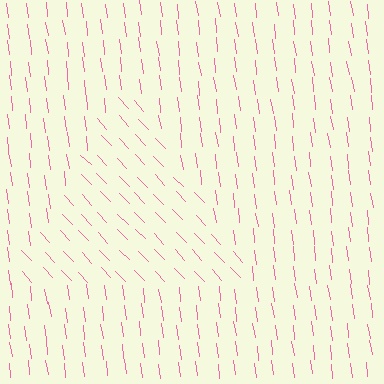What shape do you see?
I see a triangle.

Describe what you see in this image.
The image is filled with small pink line segments. A triangle region in the image has lines oriented differently from the surrounding lines, creating a visible texture boundary.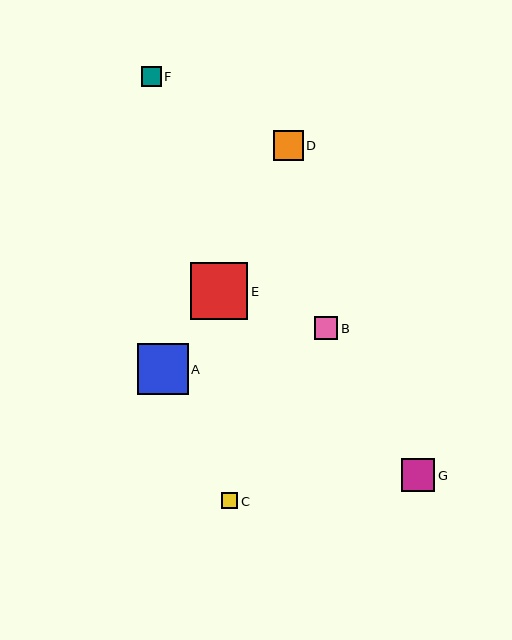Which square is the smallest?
Square C is the smallest with a size of approximately 16 pixels.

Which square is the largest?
Square E is the largest with a size of approximately 58 pixels.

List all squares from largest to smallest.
From largest to smallest: E, A, G, D, B, F, C.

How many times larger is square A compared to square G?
Square A is approximately 1.5 times the size of square G.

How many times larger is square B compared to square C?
Square B is approximately 1.5 times the size of square C.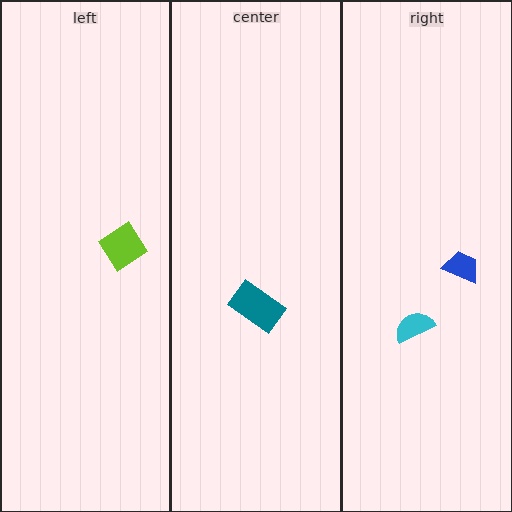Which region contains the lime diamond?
The left region.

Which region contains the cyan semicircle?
The right region.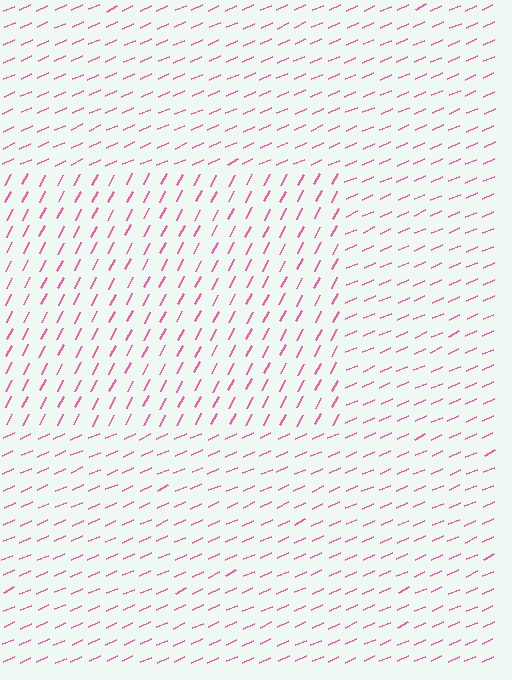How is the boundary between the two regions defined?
The boundary is defined purely by a change in line orientation (approximately 38 degrees difference). All lines are the same color and thickness.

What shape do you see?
I see a rectangle.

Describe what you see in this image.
The image is filled with small pink line segments. A rectangle region in the image has lines oriented differently from the surrounding lines, creating a visible texture boundary.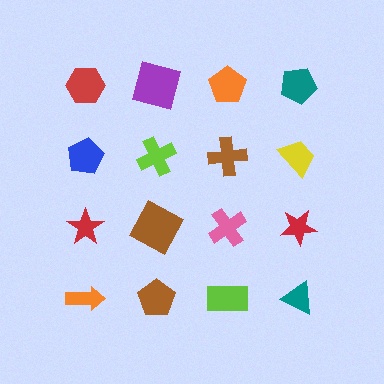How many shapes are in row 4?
4 shapes.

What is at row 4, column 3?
A lime rectangle.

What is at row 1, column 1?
A red hexagon.